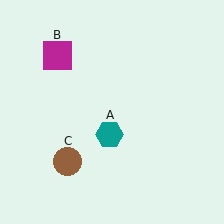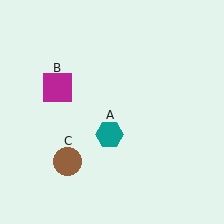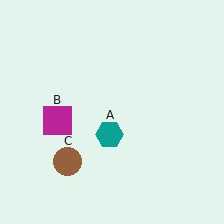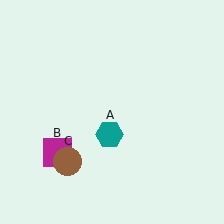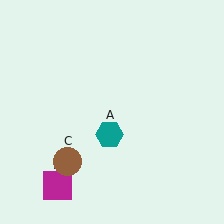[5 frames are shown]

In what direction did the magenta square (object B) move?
The magenta square (object B) moved down.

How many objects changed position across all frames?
1 object changed position: magenta square (object B).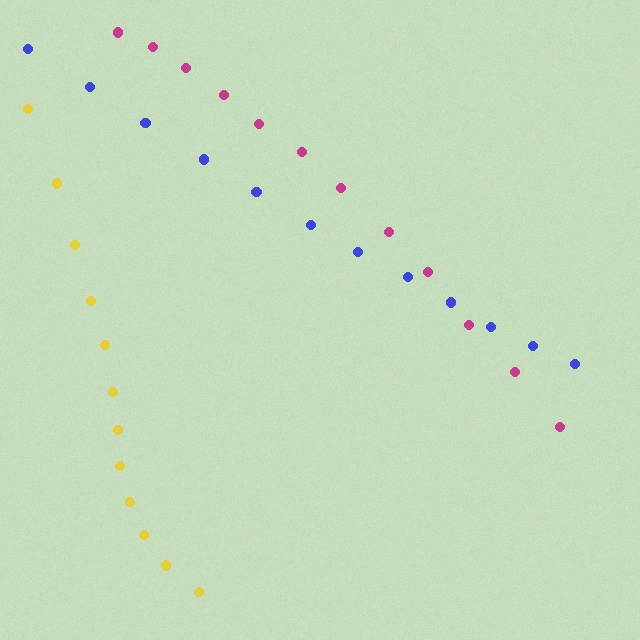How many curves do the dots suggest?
There are 3 distinct paths.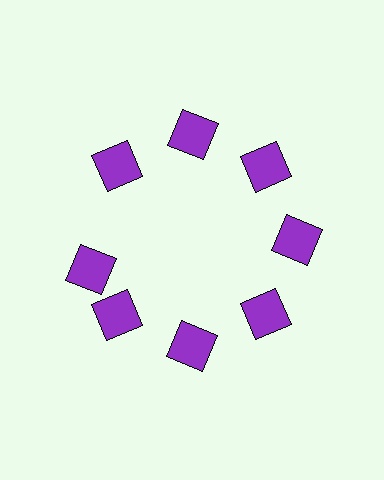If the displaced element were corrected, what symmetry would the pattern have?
It would have 8-fold rotational symmetry — the pattern would map onto itself every 45 degrees.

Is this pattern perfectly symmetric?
No. The 8 purple squares are arranged in a ring, but one element near the 9 o'clock position is rotated out of alignment along the ring, breaking the 8-fold rotational symmetry.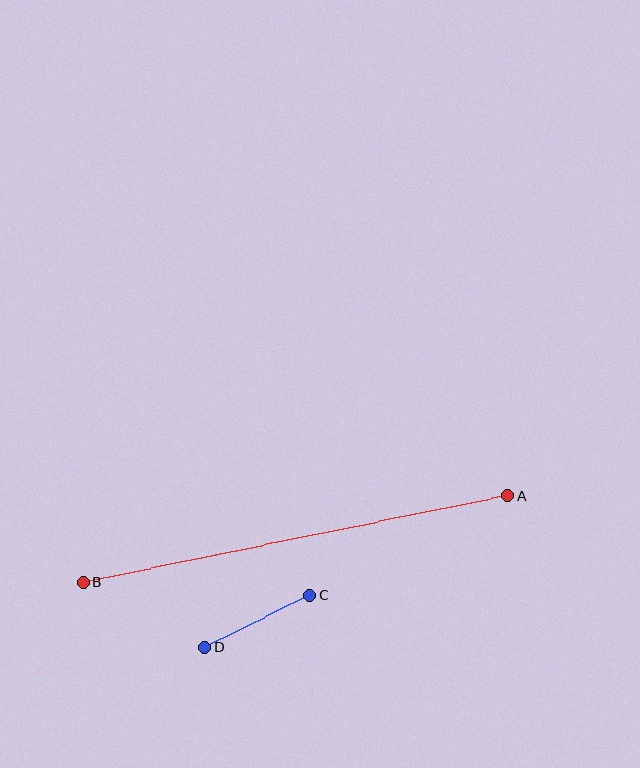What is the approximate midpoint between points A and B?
The midpoint is at approximately (296, 539) pixels.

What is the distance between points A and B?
The distance is approximately 434 pixels.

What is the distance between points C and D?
The distance is approximately 117 pixels.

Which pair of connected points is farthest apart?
Points A and B are farthest apart.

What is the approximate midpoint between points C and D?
The midpoint is at approximately (257, 621) pixels.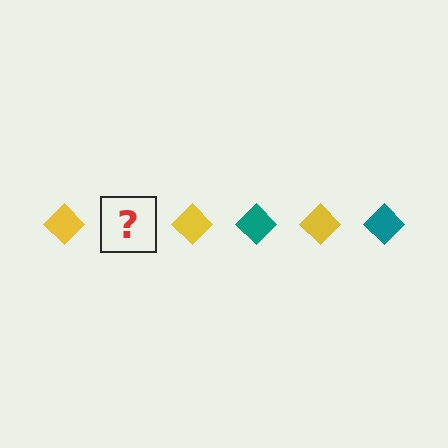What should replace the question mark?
The question mark should be replaced with a teal diamond.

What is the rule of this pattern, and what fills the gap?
The rule is that the pattern cycles through yellow, teal diamonds. The gap should be filled with a teal diamond.